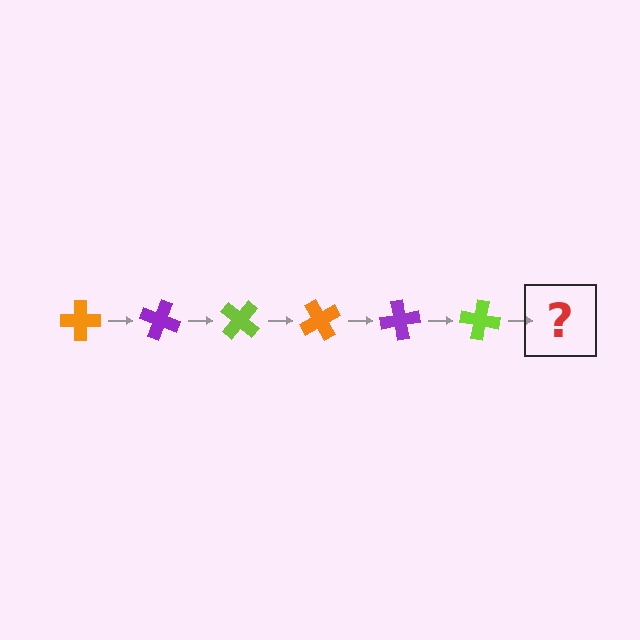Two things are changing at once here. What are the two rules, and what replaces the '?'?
The two rules are that it rotates 20 degrees each step and the color cycles through orange, purple, and lime. The '?' should be an orange cross, rotated 120 degrees from the start.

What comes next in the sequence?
The next element should be an orange cross, rotated 120 degrees from the start.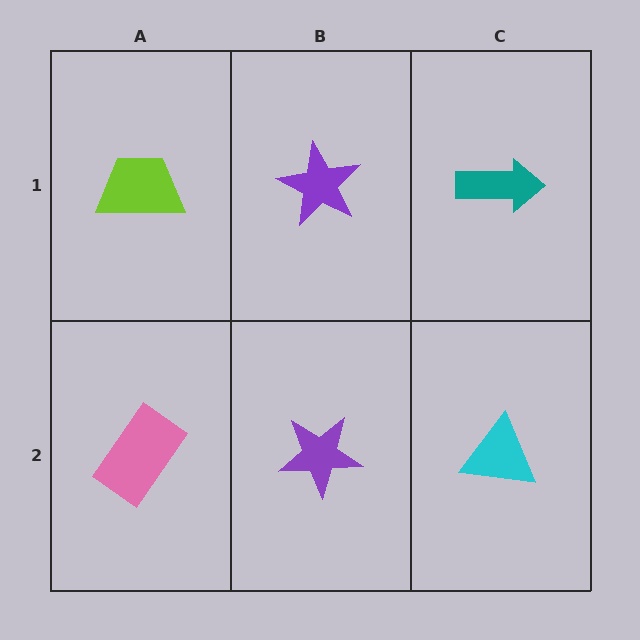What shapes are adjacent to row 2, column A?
A lime trapezoid (row 1, column A), a purple star (row 2, column B).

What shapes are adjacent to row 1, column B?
A purple star (row 2, column B), a lime trapezoid (row 1, column A), a teal arrow (row 1, column C).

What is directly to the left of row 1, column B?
A lime trapezoid.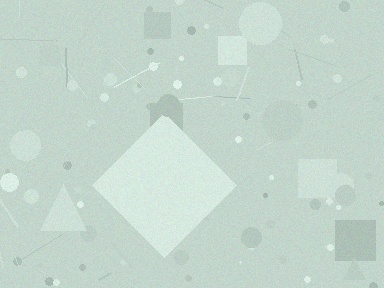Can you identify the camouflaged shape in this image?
The camouflaged shape is a diamond.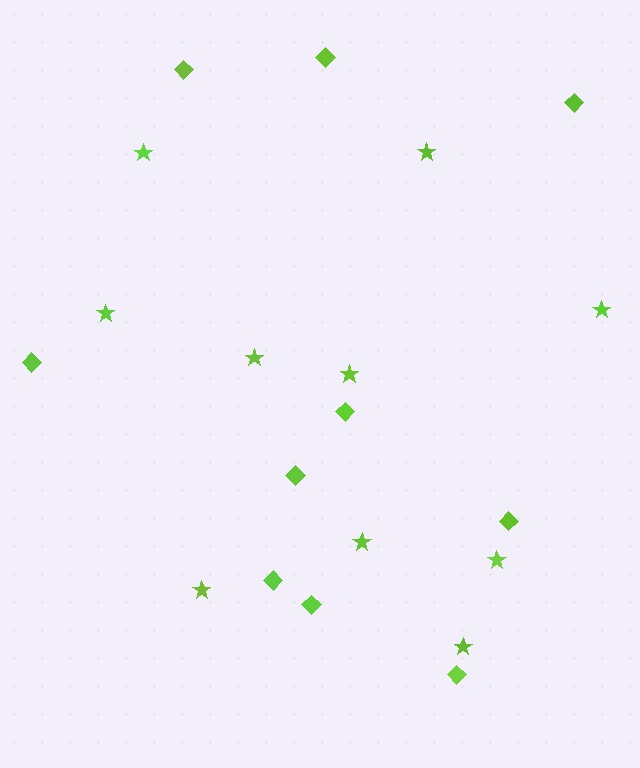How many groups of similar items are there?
There are 2 groups: one group of diamonds (10) and one group of stars (10).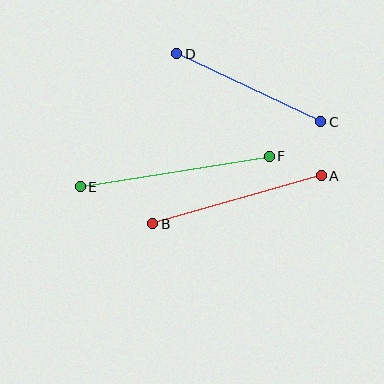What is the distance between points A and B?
The distance is approximately 175 pixels.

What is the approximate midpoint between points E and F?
The midpoint is at approximately (175, 172) pixels.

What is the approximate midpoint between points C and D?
The midpoint is at approximately (249, 88) pixels.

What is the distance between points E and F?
The distance is approximately 192 pixels.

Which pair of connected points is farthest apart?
Points E and F are farthest apart.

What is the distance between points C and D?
The distance is approximately 159 pixels.